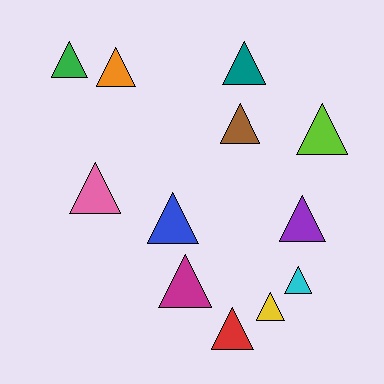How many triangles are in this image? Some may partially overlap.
There are 12 triangles.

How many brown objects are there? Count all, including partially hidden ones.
There is 1 brown object.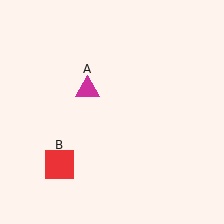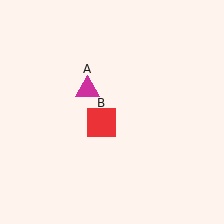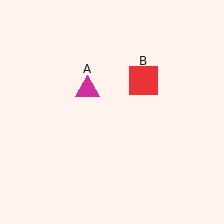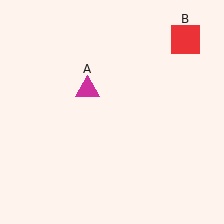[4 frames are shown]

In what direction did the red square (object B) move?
The red square (object B) moved up and to the right.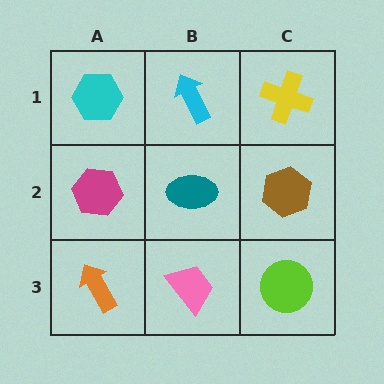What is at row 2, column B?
A teal ellipse.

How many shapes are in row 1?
3 shapes.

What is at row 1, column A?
A cyan hexagon.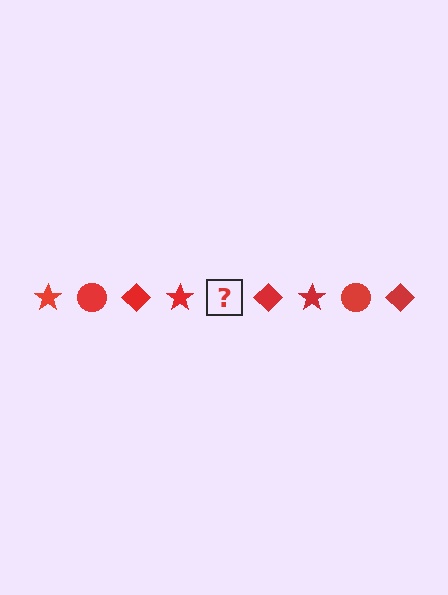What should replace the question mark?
The question mark should be replaced with a red circle.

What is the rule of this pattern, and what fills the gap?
The rule is that the pattern cycles through star, circle, diamond shapes in red. The gap should be filled with a red circle.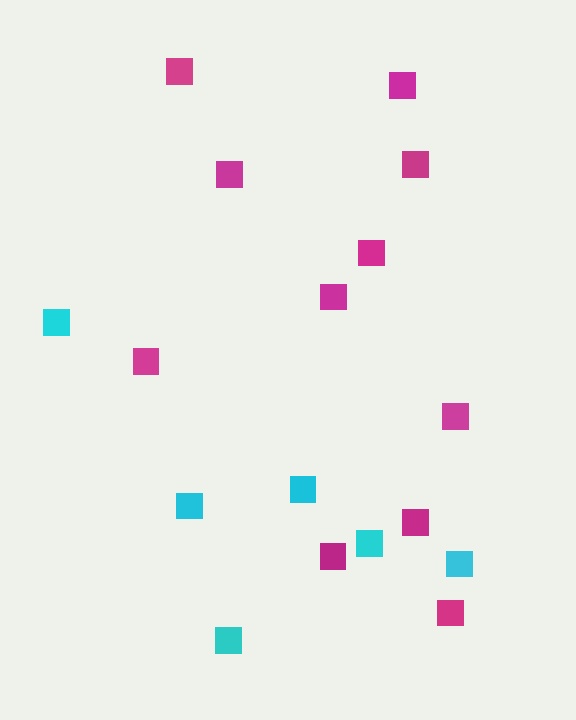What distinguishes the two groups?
There are 2 groups: one group of magenta squares (11) and one group of cyan squares (6).